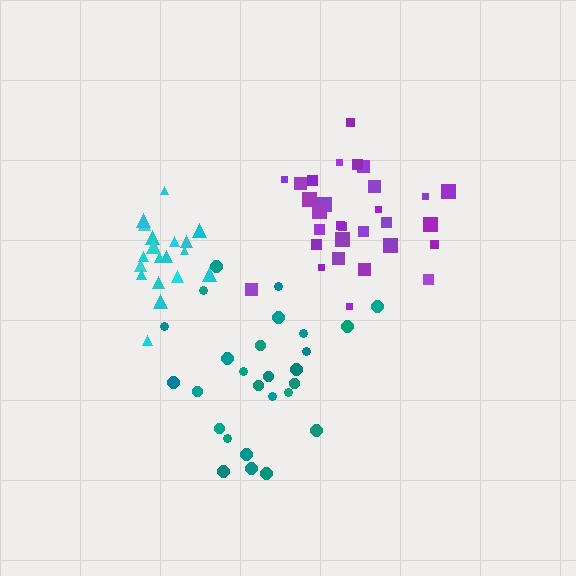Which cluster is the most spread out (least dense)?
Purple.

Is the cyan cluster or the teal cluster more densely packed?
Cyan.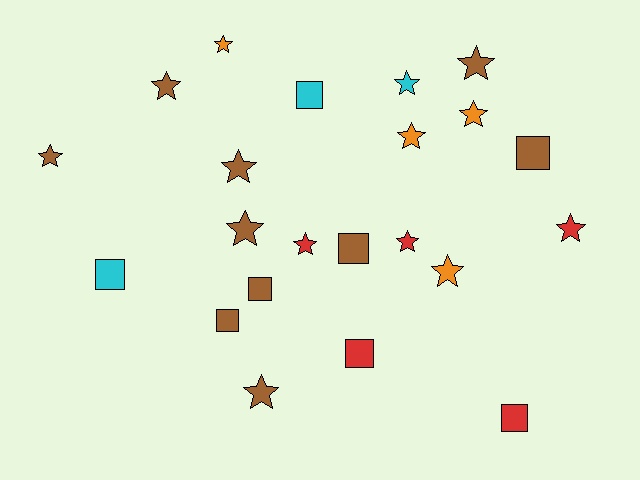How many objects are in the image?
There are 22 objects.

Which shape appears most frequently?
Star, with 14 objects.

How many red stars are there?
There are 3 red stars.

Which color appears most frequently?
Brown, with 10 objects.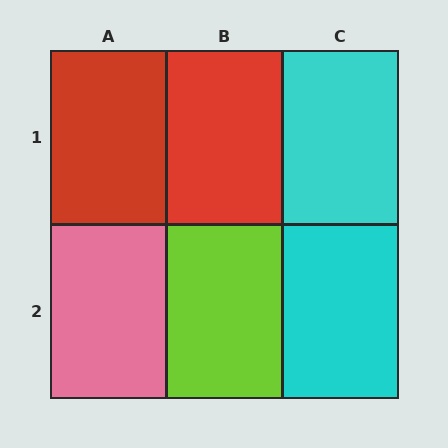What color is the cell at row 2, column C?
Cyan.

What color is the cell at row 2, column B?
Lime.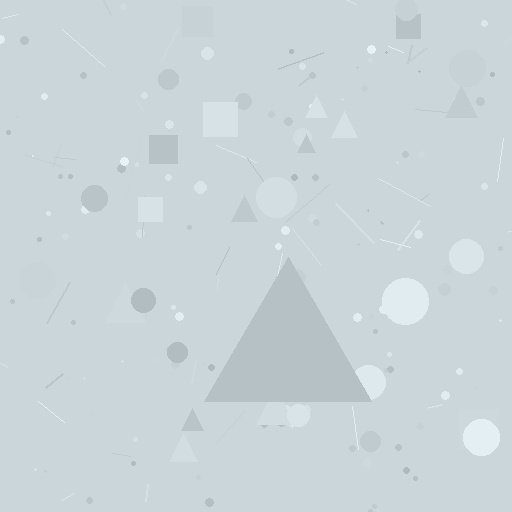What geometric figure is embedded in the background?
A triangle is embedded in the background.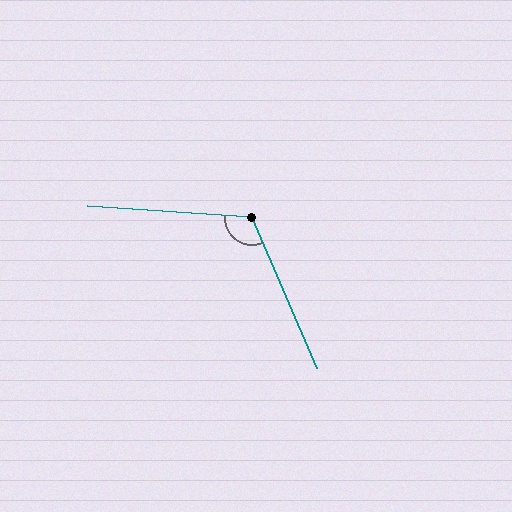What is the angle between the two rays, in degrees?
Approximately 117 degrees.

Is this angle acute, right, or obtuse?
It is obtuse.